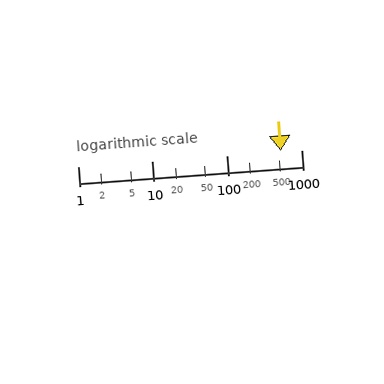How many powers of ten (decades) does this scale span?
The scale spans 3 decades, from 1 to 1000.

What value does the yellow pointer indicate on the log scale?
The pointer indicates approximately 530.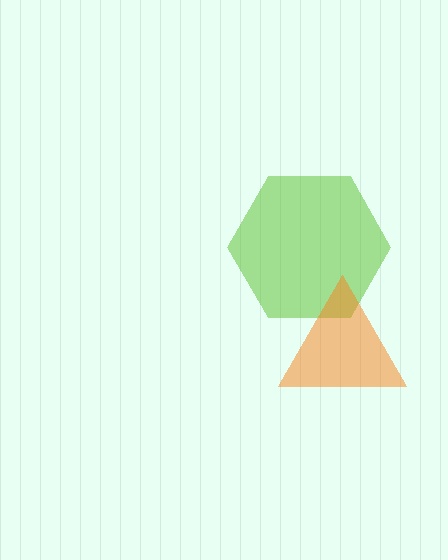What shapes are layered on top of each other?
The layered shapes are: a lime hexagon, an orange triangle.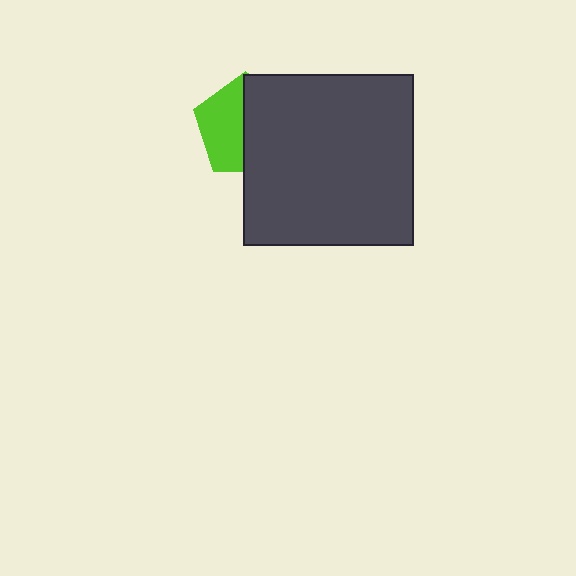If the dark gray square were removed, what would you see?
You would see the complete lime pentagon.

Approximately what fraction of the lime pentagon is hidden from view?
Roughly 53% of the lime pentagon is hidden behind the dark gray square.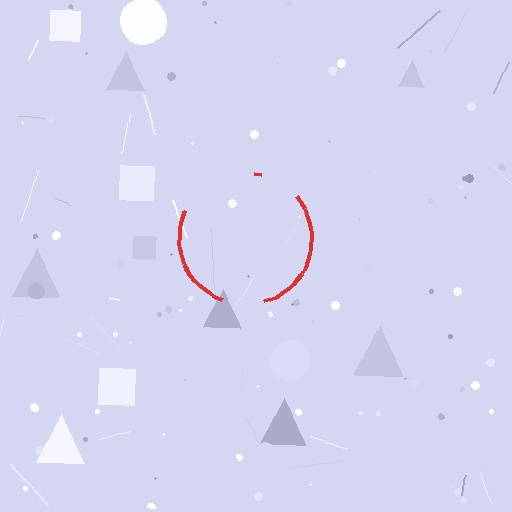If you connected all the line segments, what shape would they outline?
They would outline a circle.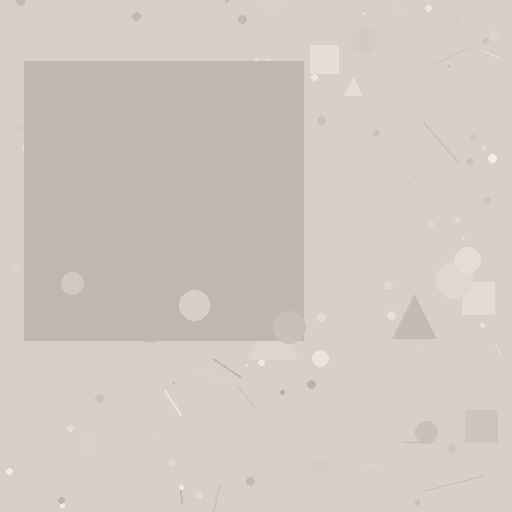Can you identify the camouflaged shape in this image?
The camouflaged shape is a square.